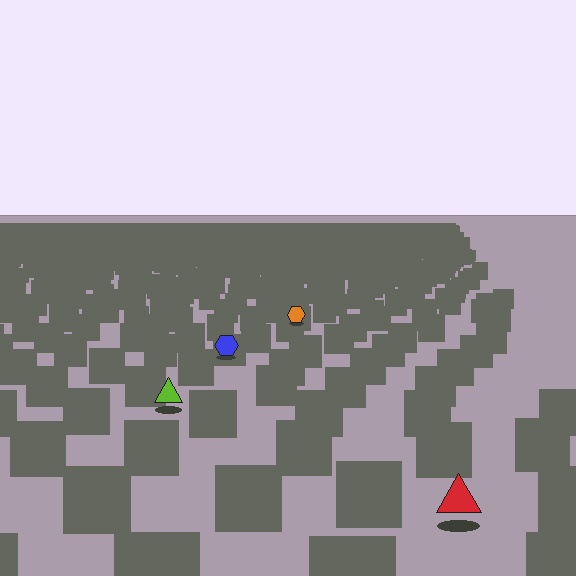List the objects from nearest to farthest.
From nearest to farthest: the red triangle, the lime triangle, the blue hexagon, the orange hexagon.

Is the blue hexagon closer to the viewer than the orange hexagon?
Yes. The blue hexagon is closer — you can tell from the texture gradient: the ground texture is coarser near it.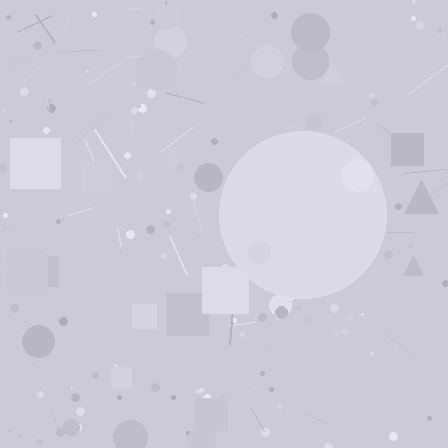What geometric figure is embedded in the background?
A circle is embedded in the background.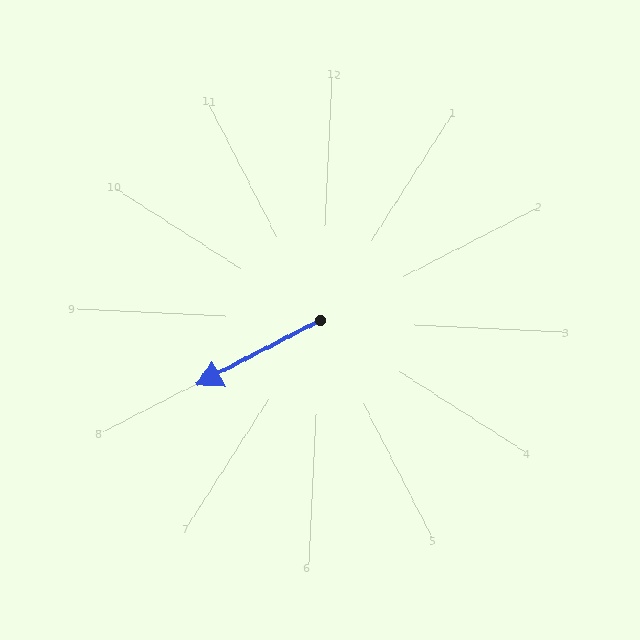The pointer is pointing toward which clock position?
Roughly 8 o'clock.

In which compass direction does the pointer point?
Southwest.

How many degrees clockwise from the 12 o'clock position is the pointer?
Approximately 240 degrees.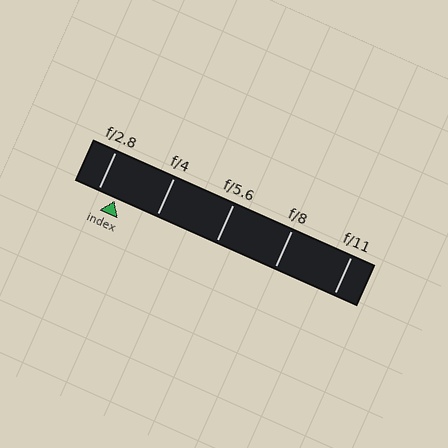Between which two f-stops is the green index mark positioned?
The index mark is between f/2.8 and f/4.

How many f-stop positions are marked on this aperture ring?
There are 5 f-stop positions marked.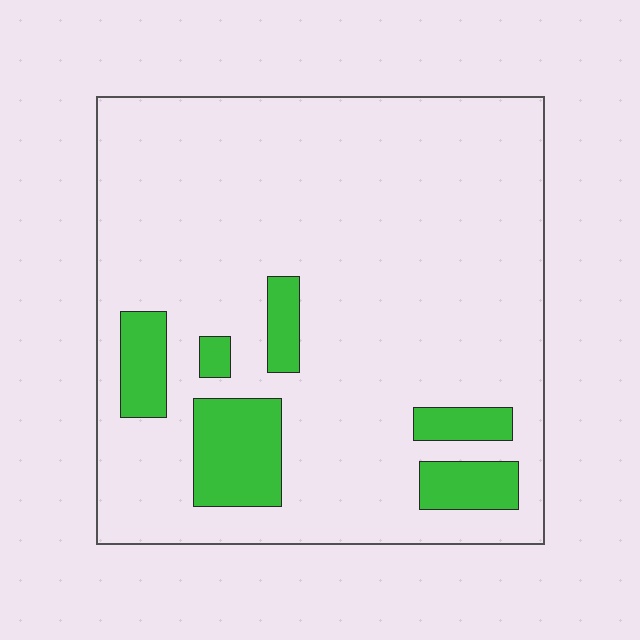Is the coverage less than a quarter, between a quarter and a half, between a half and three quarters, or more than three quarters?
Less than a quarter.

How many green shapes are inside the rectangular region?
6.